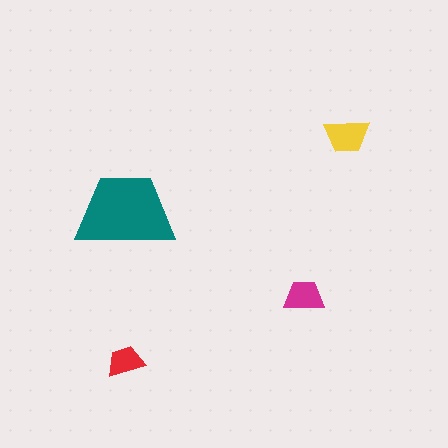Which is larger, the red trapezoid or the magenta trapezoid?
The magenta one.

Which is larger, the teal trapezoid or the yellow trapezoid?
The teal one.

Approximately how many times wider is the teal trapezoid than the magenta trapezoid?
About 2.5 times wider.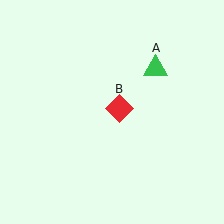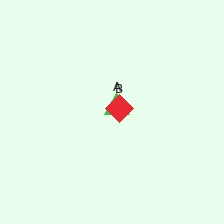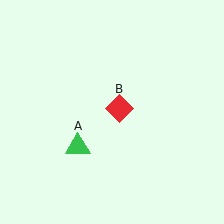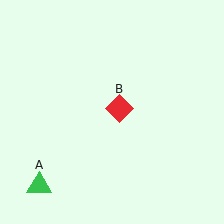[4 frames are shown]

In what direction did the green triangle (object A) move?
The green triangle (object A) moved down and to the left.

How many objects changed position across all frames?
1 object changed position: green triangle (object A).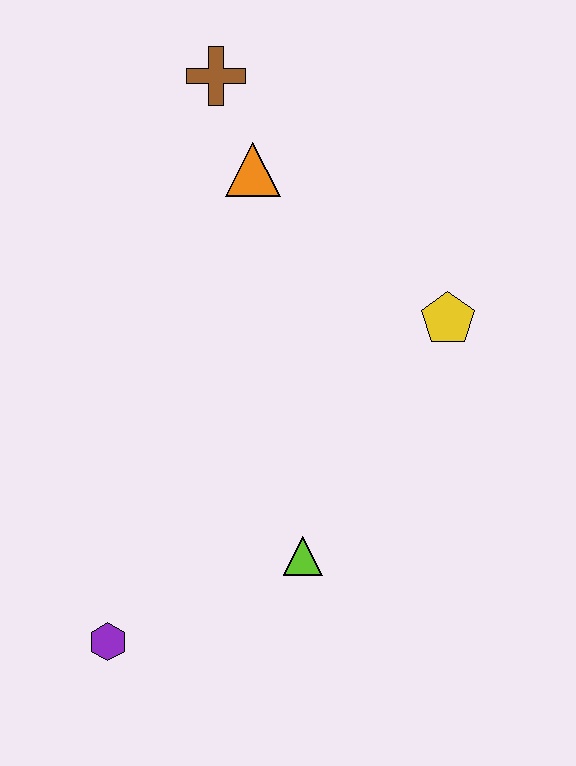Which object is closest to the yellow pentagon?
The orange triangle is closest to the yellow pentagon.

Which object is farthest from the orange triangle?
The purple hexagon is farthest from the orange triangle.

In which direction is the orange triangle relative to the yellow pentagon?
The orange triangle is to the left of the yellow pentagon.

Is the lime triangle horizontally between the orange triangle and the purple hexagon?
No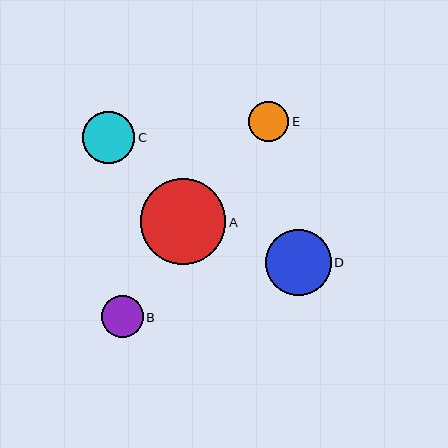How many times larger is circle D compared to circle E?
Circle D is approximately 1.6 times the size of circle E.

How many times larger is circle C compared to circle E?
Circle C is approximately 1.3 times the size of circle E.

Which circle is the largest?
Circle A is the largest with a size of approximately 86 pixels.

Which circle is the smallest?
Circle E is the smallest with a size of approximately 40 pixels.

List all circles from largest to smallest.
From largest to smallest: A, D, C, B, E.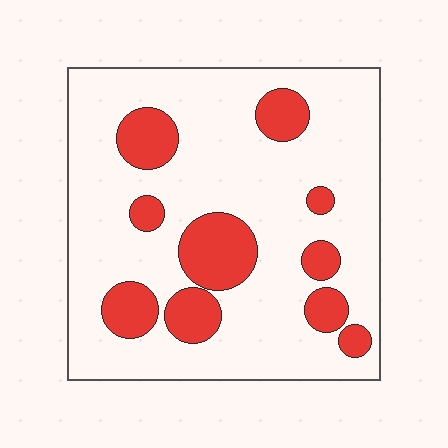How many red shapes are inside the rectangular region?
10.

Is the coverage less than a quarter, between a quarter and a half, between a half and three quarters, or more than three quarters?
Less than a quarter.